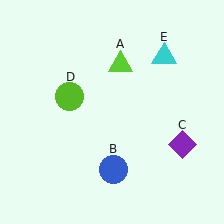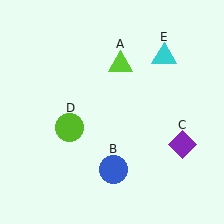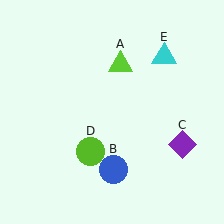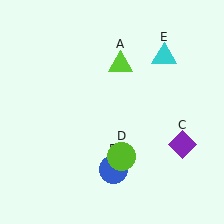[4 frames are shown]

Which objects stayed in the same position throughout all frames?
Lime triangle (object A) and blue circle (object B) and purple diamond (object C) and cyan triangle (object E) remained stationary.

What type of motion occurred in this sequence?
The lime circle (object D) rotated counterclockwise around the center of the scene.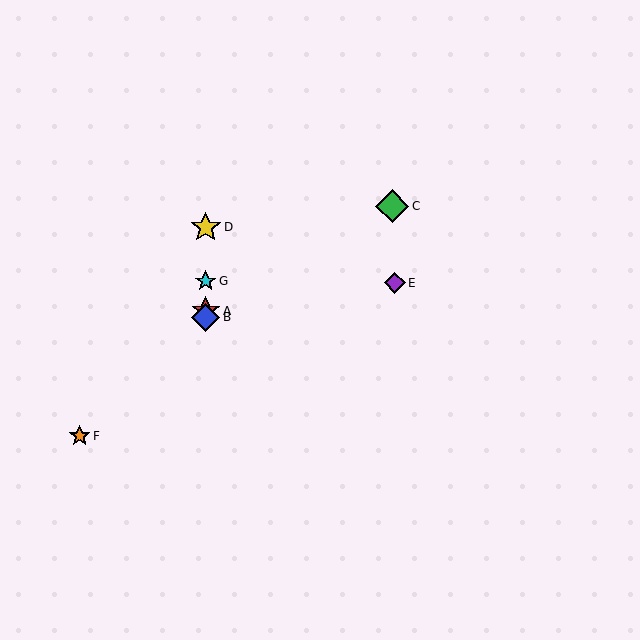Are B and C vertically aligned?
No, B is at x≈206 and C is at x≈392.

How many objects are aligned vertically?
4 objects (A, B, D, G) are aligned vertically.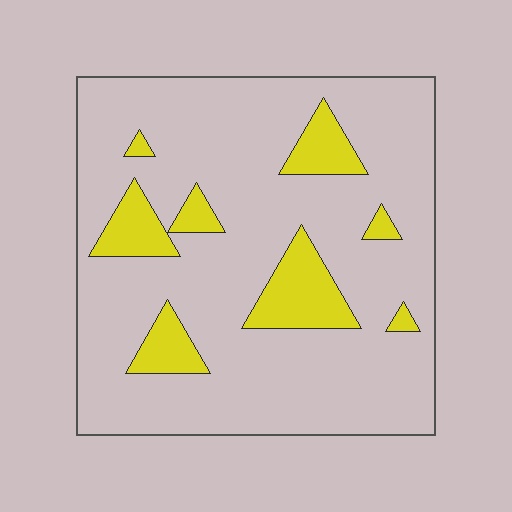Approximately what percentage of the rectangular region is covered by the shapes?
Approximately 15%.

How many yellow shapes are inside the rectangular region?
8.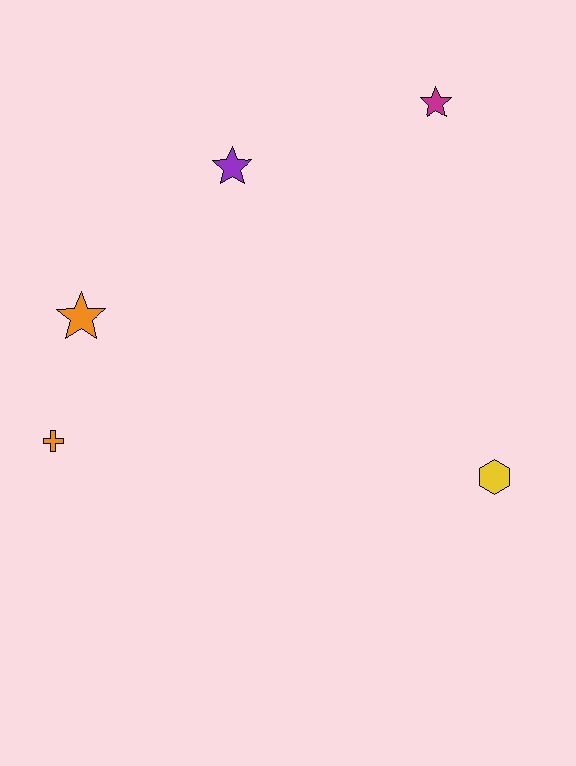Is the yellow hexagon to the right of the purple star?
Yes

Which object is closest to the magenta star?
The purple star is closest to the magenta star.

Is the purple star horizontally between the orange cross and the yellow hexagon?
Yes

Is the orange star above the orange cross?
Yes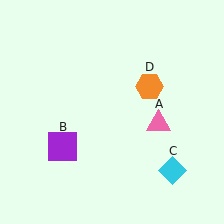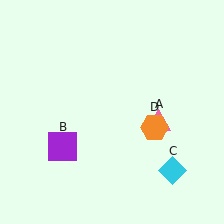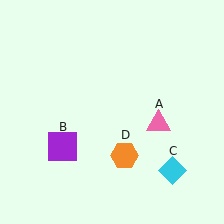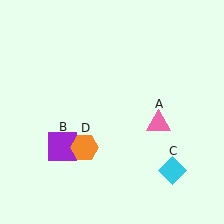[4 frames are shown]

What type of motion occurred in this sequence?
The orange hexagon (object D) rotated clockwise around the center of the scene.